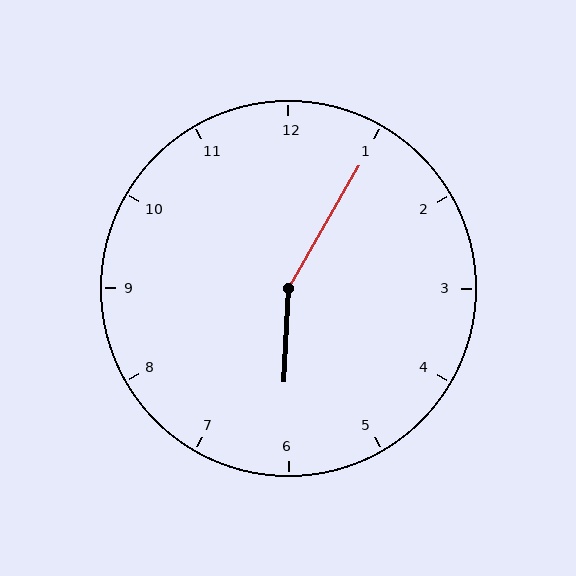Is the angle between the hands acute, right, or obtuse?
It is obtuse.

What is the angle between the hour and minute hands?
Approximately 152 degrees.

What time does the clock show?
6:05.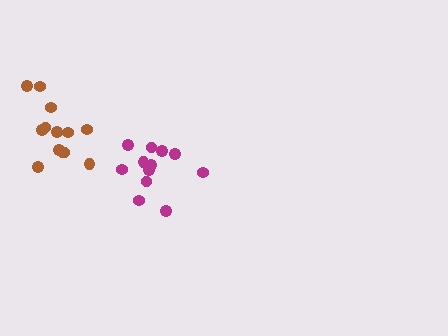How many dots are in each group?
Group 1: 12 dots, Group 2: 13 dots (25 total).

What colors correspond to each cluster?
The clusters are colored: magenta, brown.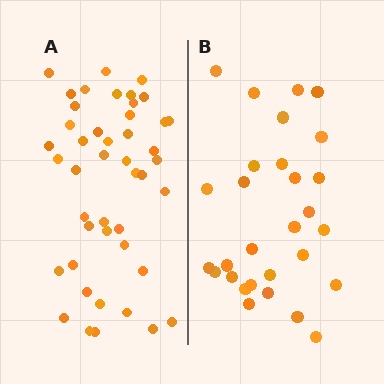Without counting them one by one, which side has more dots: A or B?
Region A (the left region) has more dots.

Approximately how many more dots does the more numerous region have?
Region A has approximately 15 more dots than region B.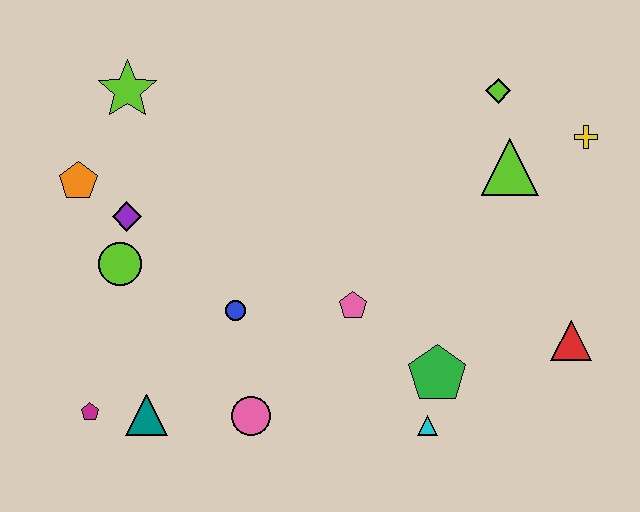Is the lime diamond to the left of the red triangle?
Yes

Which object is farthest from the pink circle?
The yellow cross is farthest from the pink circle.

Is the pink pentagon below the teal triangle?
No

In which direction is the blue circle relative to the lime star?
The blue circle is below the lime star.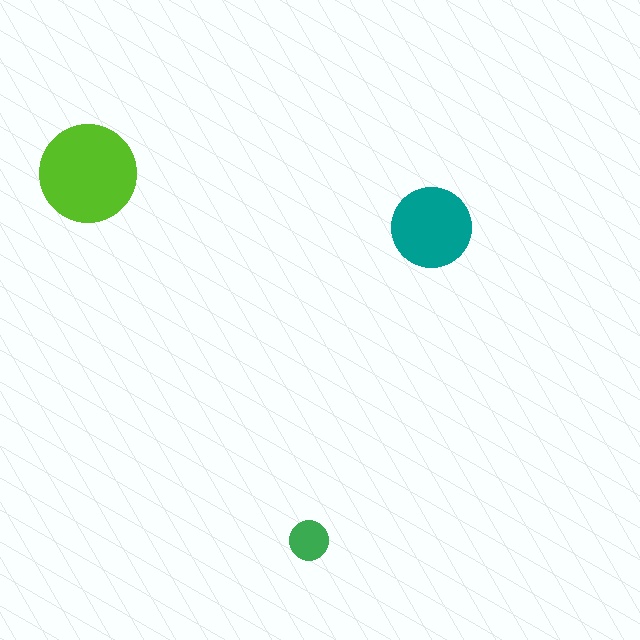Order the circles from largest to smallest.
the lime one, the teal one, the green one.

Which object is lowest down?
The green circle is bottommost.